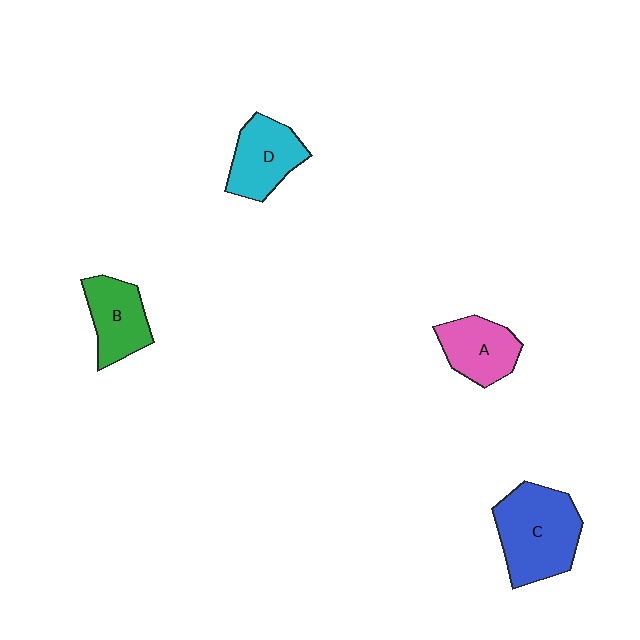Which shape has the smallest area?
Shape A (pink).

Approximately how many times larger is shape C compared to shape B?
Approximately 1.6 times.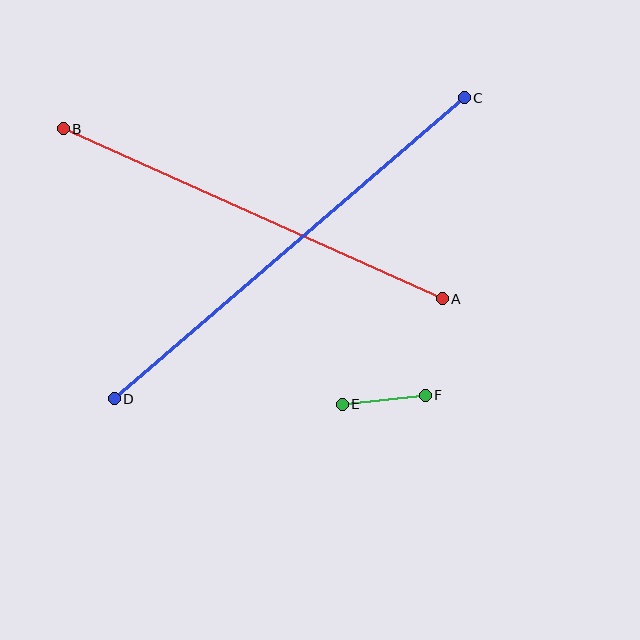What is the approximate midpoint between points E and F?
The midpoint is at approximately (384, 400) pixels.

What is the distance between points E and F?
The distance is approximately 83 pixels.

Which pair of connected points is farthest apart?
Points C and D are farthest apart.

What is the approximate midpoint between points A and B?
The midpoint is at approximately (253, 214) pixels.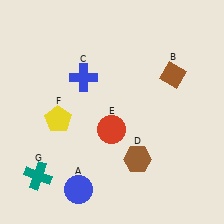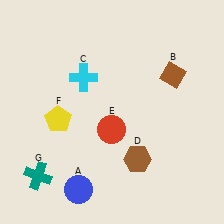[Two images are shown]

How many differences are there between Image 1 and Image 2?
There is 1 difference between the two images.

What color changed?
The cross (C) changed from blue in Image 1 to cyan in Image 2.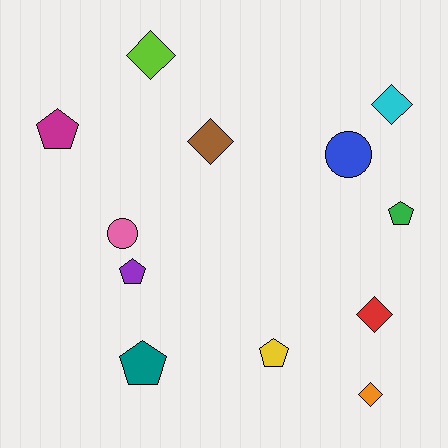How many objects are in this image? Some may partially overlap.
There are 12 objects.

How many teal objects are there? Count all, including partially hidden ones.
There is 1 teal object.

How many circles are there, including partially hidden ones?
There are 2 circles.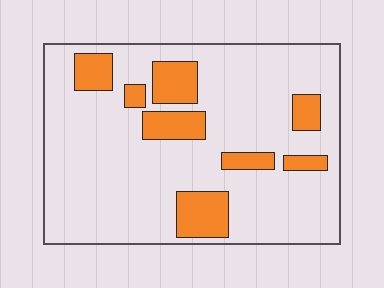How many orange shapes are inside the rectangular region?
8.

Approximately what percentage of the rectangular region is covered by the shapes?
Approximately 20%.